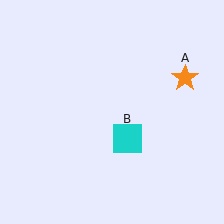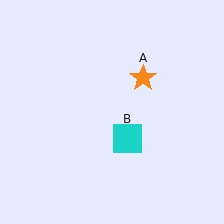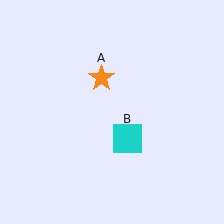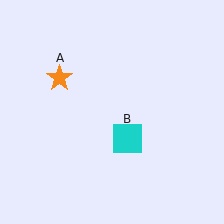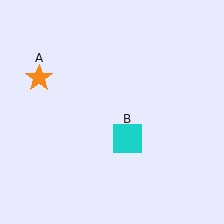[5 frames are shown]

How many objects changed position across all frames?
1 object changed position: orange star (object A).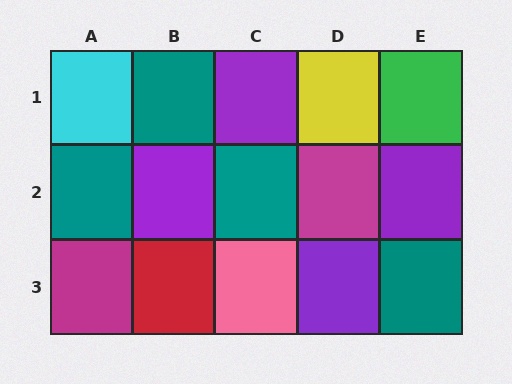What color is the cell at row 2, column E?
Purple.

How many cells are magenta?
2 cells are magenta.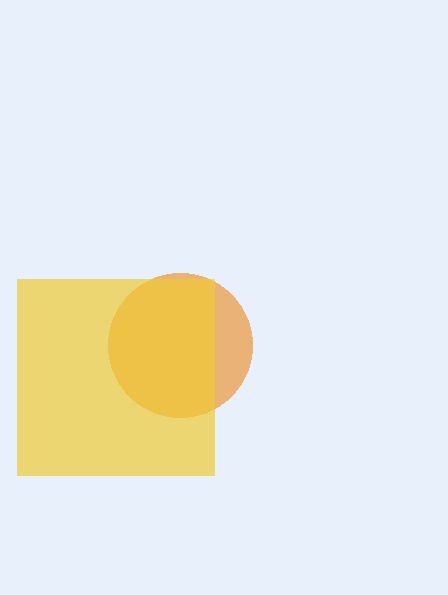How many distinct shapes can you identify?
There are 2 distinct shapes: an orange circle, a yellow square.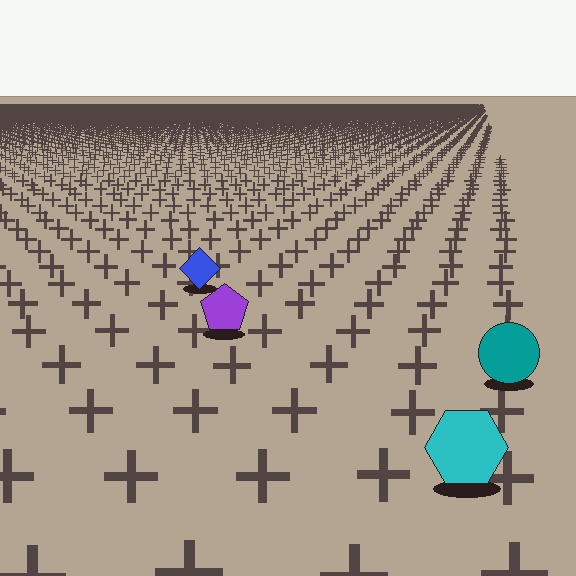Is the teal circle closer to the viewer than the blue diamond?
Yes. The teal circle is closer — you can tell from the texture gradient: the ground texture is coarser near it.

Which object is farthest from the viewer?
The blue diamond is farthest from the viewer. It appears smaller and the ground texture around it is denser.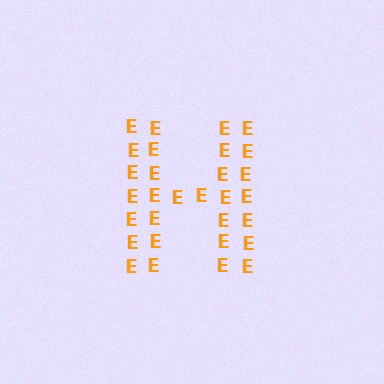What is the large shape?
The large shape is the letter H.